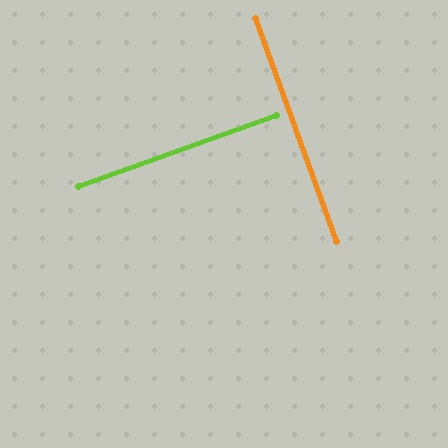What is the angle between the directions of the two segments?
Approximately 90 degrees.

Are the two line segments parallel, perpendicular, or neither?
Perpendicular — they meet at approximately 90°.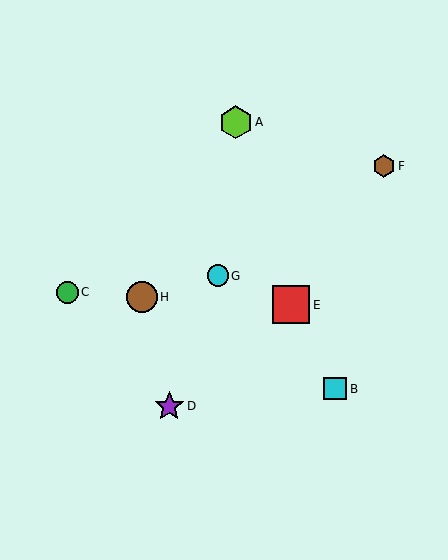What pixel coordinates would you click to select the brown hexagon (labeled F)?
Click at (384, 166) to select the brown hexagon F.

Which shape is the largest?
The red square (labeled E) is the largest.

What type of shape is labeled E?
Shape E is a red square.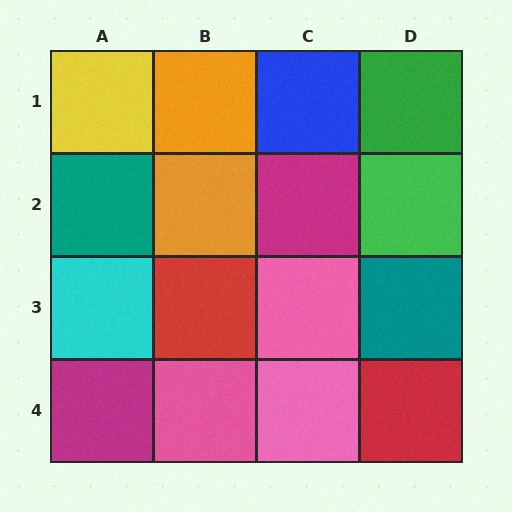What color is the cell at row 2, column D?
Green.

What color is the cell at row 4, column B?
Pink.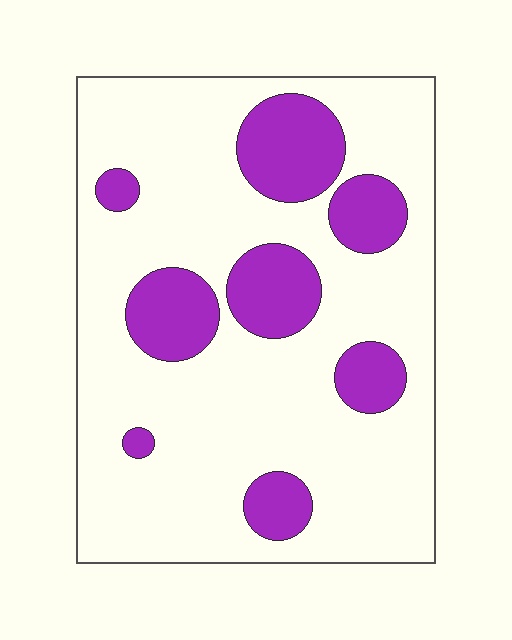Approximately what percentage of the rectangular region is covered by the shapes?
Approximately 20%.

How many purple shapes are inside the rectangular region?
8.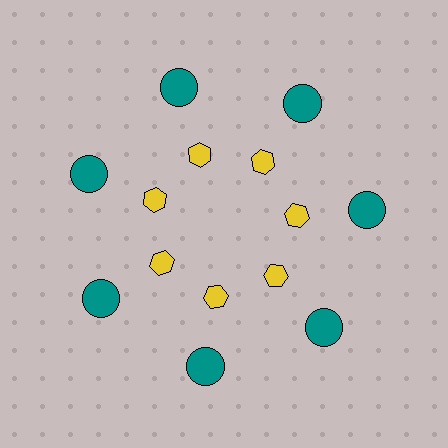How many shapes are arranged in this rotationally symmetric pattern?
There are 14 shapes, arranged in 7 groups of 2.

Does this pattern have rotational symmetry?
Yes, this pattern has 7-fold rotational symmetry. It looks the same after rotating 51 degrees around the center.